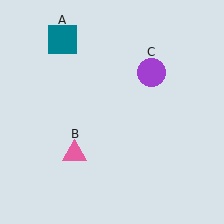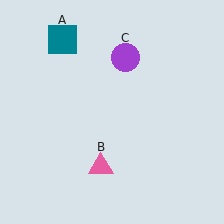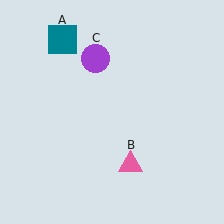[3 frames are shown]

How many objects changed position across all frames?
2 objects changed position: pink triangle (object B), purple circle (object C).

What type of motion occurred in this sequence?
The pink triangle (object B), purple circle (object C) rotated counterclockwise around the center of the scene.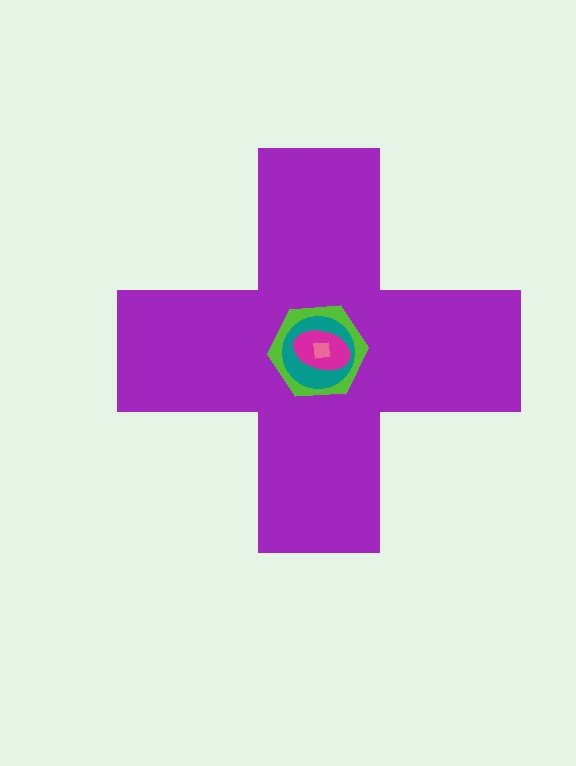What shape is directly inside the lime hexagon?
The teal circle.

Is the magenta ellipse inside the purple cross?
Yes.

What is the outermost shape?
The purple cross.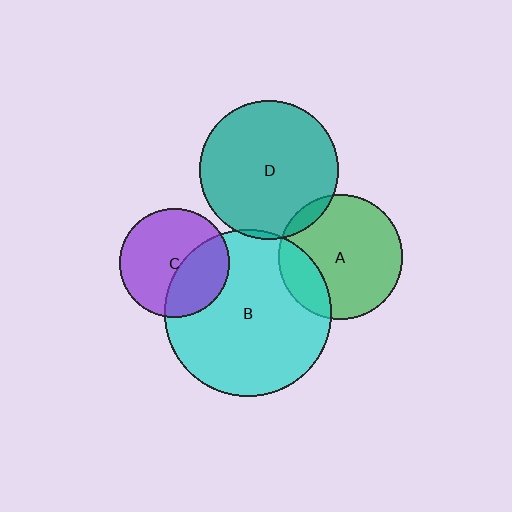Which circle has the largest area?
Circle B (cyan).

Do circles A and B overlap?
Yes.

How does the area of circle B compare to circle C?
Approximately 2.3 times.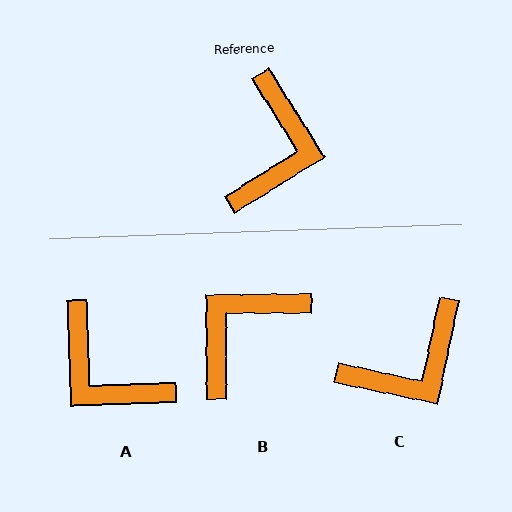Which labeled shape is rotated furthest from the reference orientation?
B, about 148 degrees away.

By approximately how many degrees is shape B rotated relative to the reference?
Approximately 148 degrees counter-clockwise.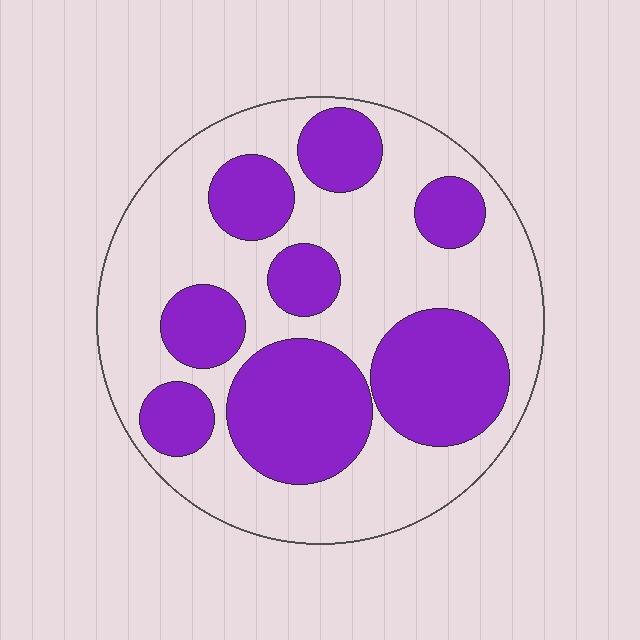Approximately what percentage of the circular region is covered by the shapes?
Approximately 40%.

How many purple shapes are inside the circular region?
8.